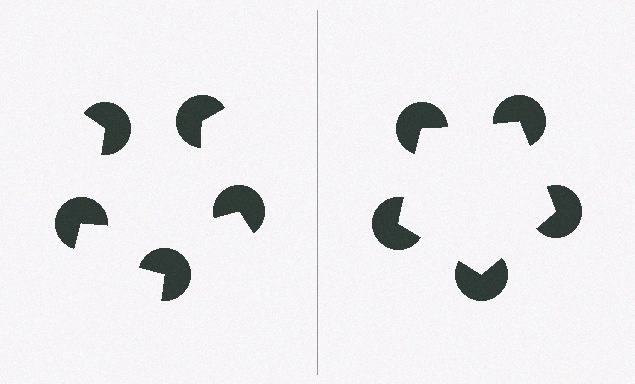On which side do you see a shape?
An illusory pentagon appears on the right side. On the left side the wedge cuts are rotated, so no coherent shape forms.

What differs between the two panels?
The pac-man discs are positioned identically on both sides; only the wedge orientations differ. On the right they align to a pentagon; on the left they are misaligned.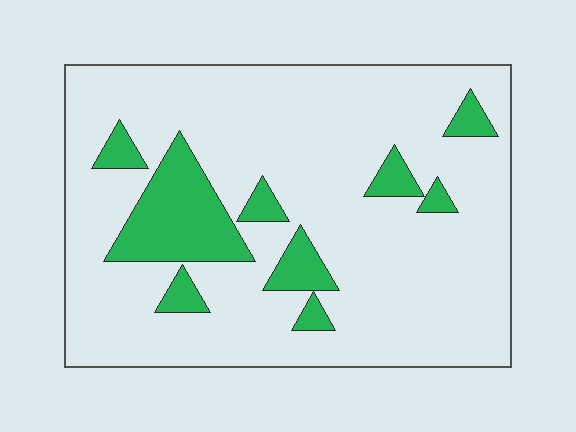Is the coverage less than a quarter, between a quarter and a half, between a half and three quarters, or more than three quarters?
Less than a quarter.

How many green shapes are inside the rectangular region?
9.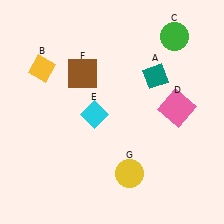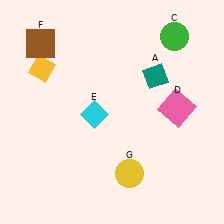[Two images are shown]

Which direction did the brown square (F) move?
The brown square (F) moved left.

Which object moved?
The brown square (F) moved left.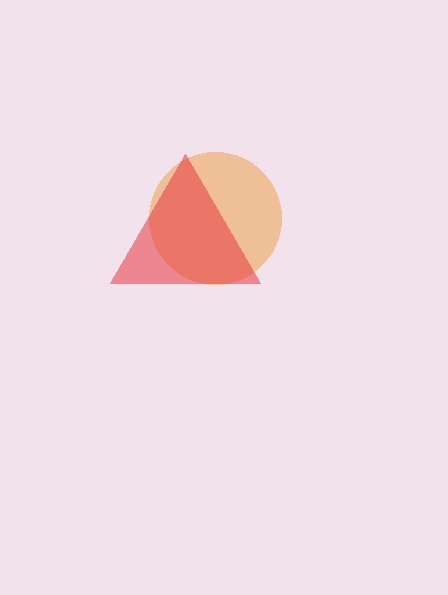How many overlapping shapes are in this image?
There are 2 overlapping shapes in the image.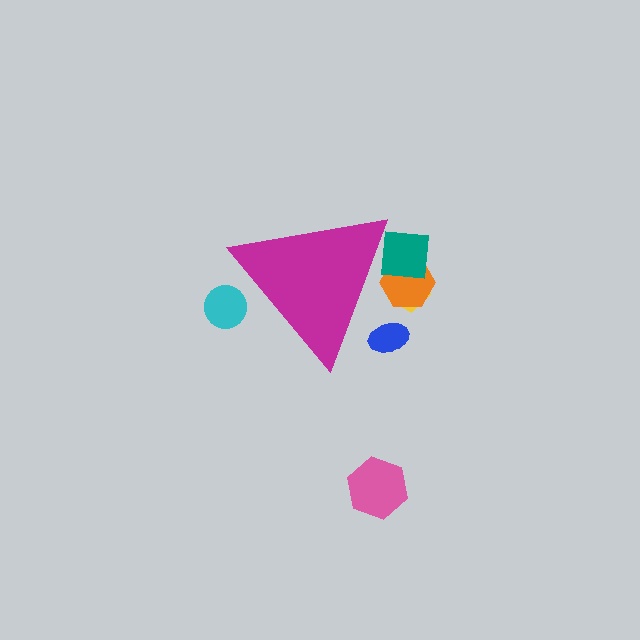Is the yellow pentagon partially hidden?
Yes, the yellow pentagon is partially hidden behind the magenta triangle.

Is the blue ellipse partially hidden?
Yes, the blue ellipse is partially hidden behind the magenta triangle.